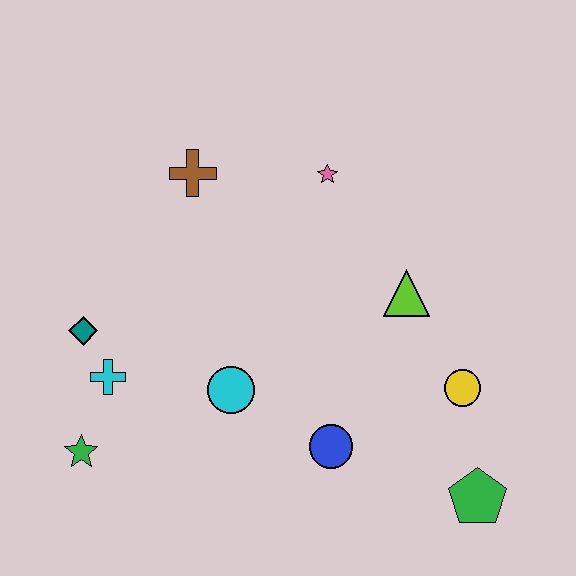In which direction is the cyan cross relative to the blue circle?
The cyan cross is to the left of the blue circle.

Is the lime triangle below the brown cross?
Yes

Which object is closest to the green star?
The cyan cross is closest to the green star.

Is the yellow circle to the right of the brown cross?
Yes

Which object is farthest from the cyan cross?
The green pentagon is farthest from the cyan cross.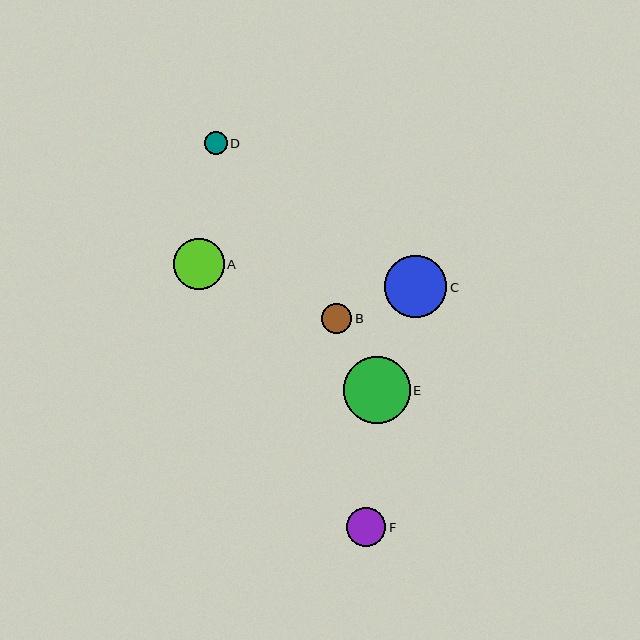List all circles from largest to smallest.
From largest to smallest: E, C, A, F, B, D.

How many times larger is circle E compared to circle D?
Circle E is approximately 2.9 times the size of circle D.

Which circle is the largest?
Circle E is the largest with a size of approximately 67 pixels.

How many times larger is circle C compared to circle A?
Circle C is approximately 1.2 times the size of circle A.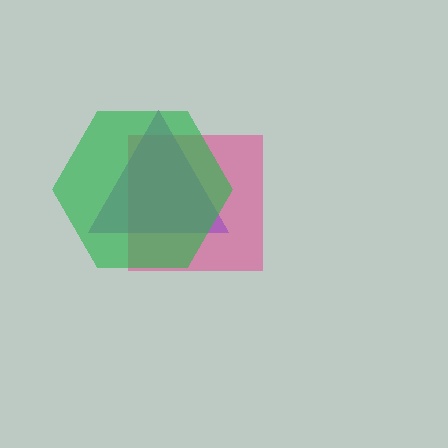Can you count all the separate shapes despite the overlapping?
Yes, there are 3 separate shapes.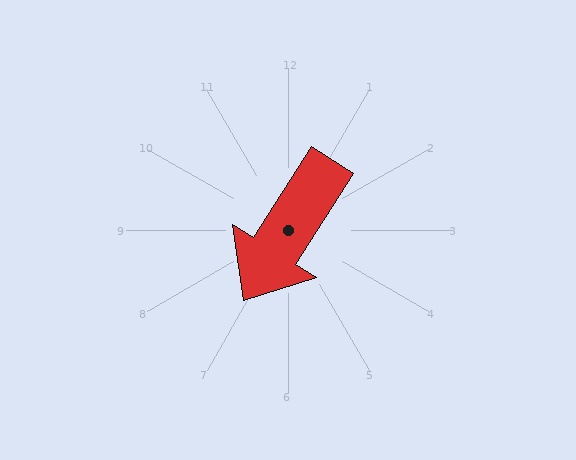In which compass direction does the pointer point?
Southwest.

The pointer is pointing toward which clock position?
Roughly 7 o'clock.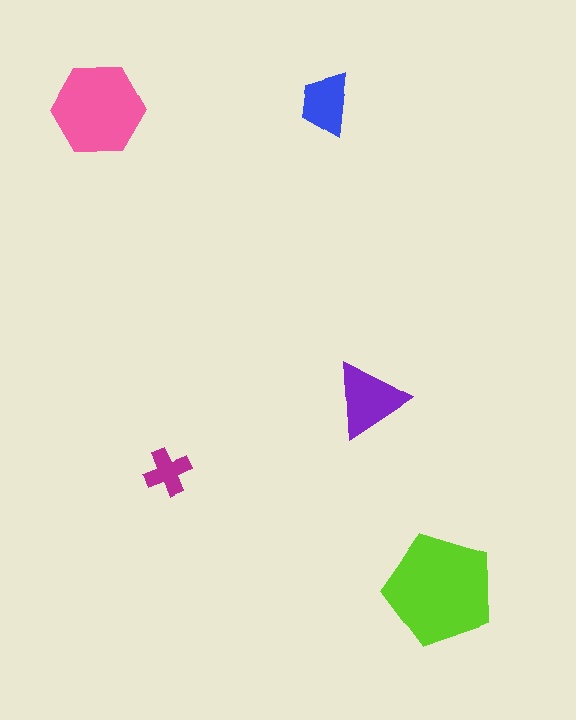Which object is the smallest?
The magenta cross.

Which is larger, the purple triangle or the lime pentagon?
The lime pentagon.